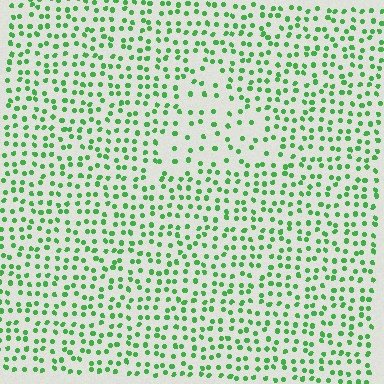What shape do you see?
I see a triangle.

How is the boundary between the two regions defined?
The boundary is defined by a change in element density (approximately 1.9x ratio). All elements are the same color, size, and shape.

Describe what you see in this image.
The image contains small green elements arranged at two different densities. A triangle-shaped region is visible where the elements are less densely packed than the surrounding area.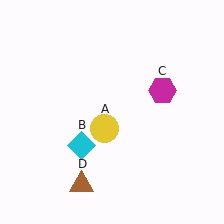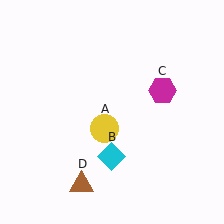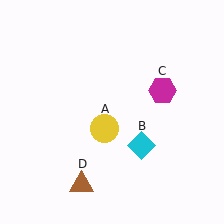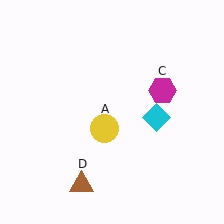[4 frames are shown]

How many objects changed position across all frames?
1 object changed position: cyan diamond (object B).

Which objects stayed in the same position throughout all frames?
Yellow circle (object A) and magenta hexagon (object C) and brown triangle (object D) remained stationary.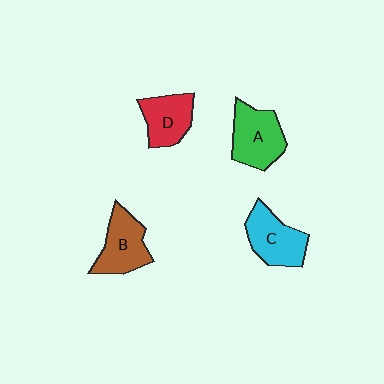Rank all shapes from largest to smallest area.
From largest to smallest: A (green), C (cyan), B (brown), D (red).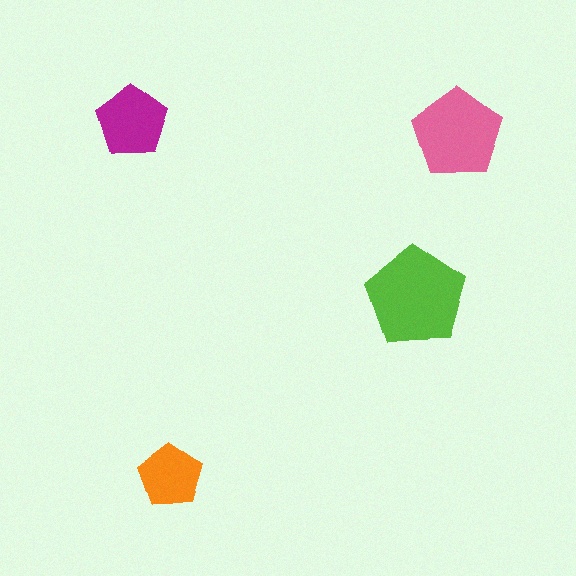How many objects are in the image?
There are 4 objects in the image.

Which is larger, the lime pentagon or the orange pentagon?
The lime one.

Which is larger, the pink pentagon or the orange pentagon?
The pink one.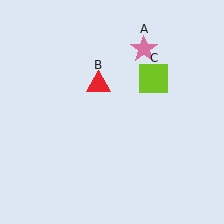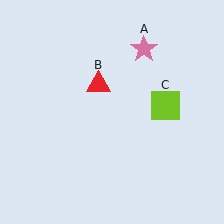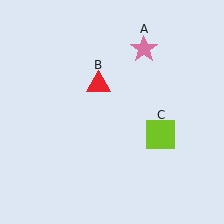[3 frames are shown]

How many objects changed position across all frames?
1 object changed position: lime square (object C).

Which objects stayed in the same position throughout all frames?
Pink star (object A) and red triangle (object B) remained stationary.